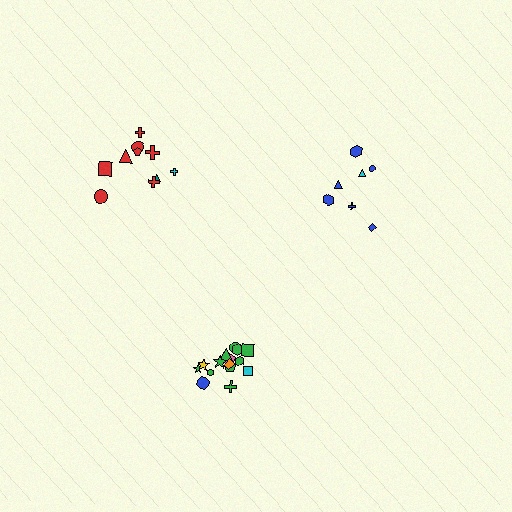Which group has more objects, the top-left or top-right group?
The top-left group.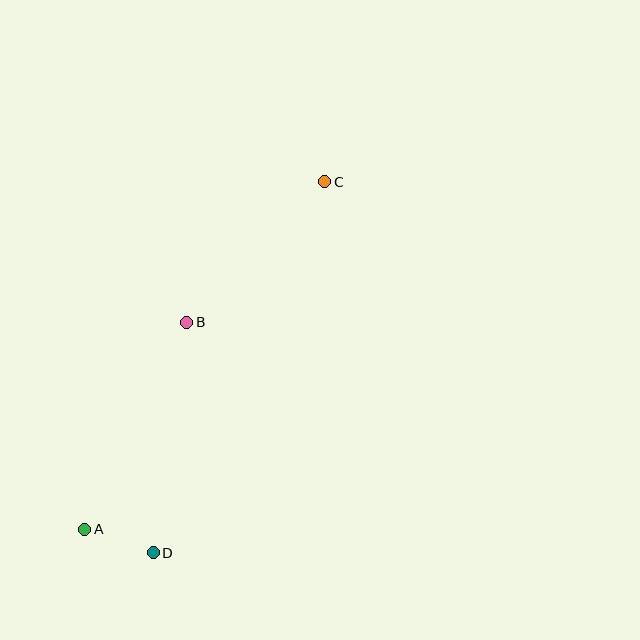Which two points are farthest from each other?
Points A and C are farthest from each other.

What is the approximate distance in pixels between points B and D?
The distance between B and D is approximately 233 pixels.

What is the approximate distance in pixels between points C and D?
The distance between C and D is approximately 408 pixels.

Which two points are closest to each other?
Points A and D are closest to each other.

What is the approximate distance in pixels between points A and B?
The distance between A and B is approximately 231 pixels.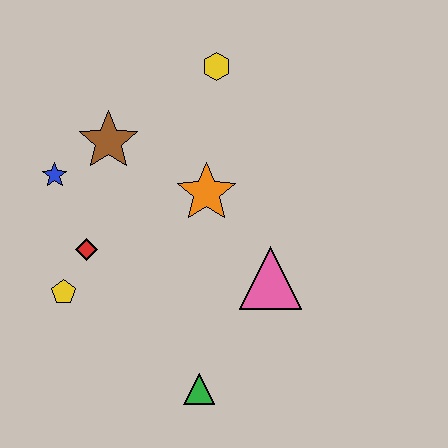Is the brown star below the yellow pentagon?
No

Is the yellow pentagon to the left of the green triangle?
Yes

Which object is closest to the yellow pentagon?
The red diamond is closest to the yellow pentagon.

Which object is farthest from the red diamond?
The yellow hexagon is farthest from the red diamond.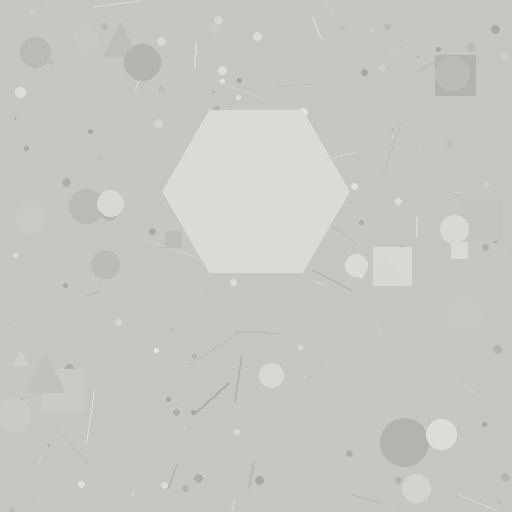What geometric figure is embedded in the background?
A hexagon is embedded in the background.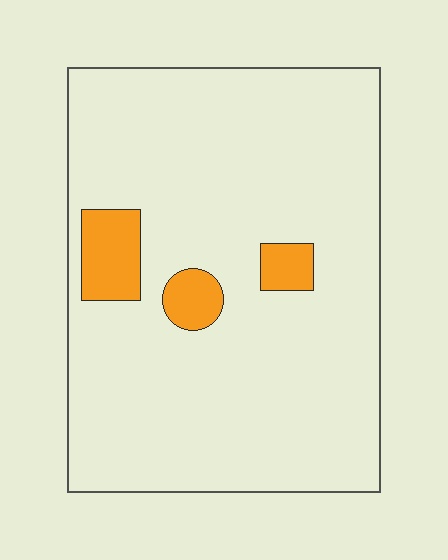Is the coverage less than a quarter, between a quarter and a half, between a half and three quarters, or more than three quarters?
Less than a quarter.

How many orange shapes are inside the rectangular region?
3.